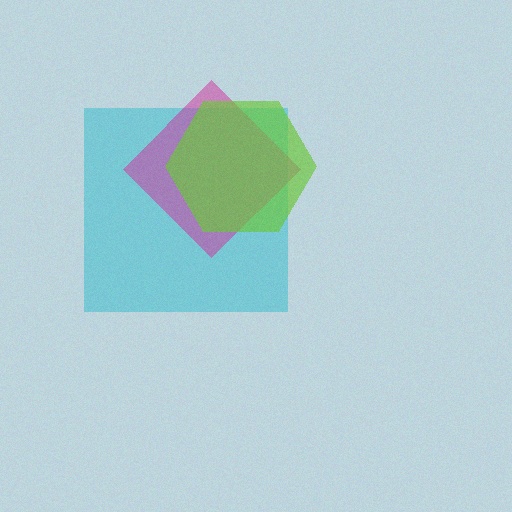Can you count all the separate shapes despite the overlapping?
Yes, there are 3 separate shapes.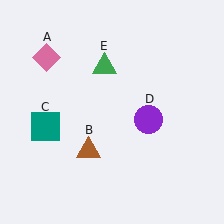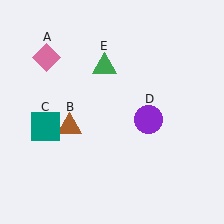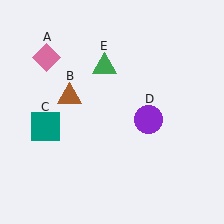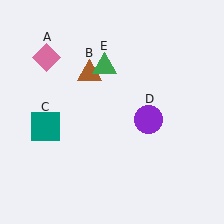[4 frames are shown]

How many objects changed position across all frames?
1 object changed position: brown triangle (object B).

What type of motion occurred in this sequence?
The brown triangle (object B) rotated clockwise around the center of the scene.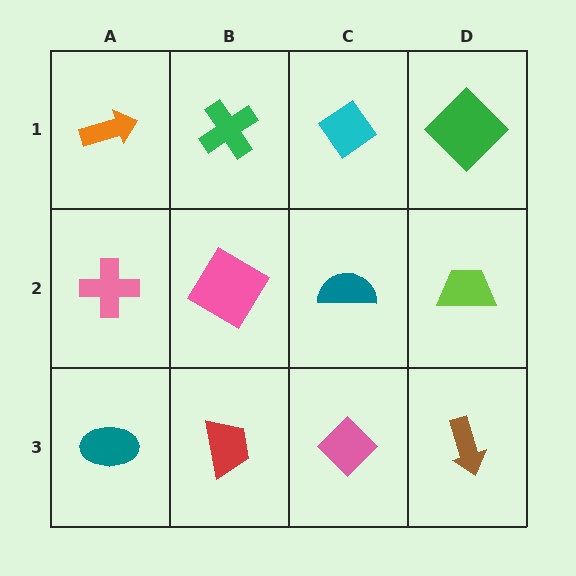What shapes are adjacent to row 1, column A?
A pink cross (row 2, column A), a green cross (row 1, column B).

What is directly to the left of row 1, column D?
A cyan diamond.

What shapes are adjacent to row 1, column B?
A pink diamond (row 2, column B), an orange arrow (row 1, column A), a cyan diamond (row 1, column C).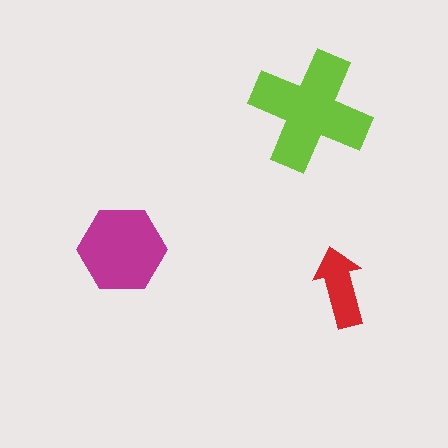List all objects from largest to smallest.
The lime cross, the magenta hexagon, the red arrow.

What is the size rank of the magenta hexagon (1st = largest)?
2nd.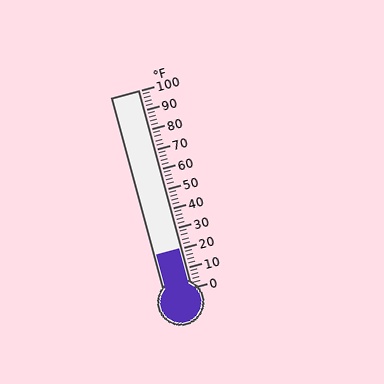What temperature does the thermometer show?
The thermometer shows approximately 20°F.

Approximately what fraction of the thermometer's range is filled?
The thermometer is filled to approximately 20% of its range.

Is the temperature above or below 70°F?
The temperature is below 70°F.